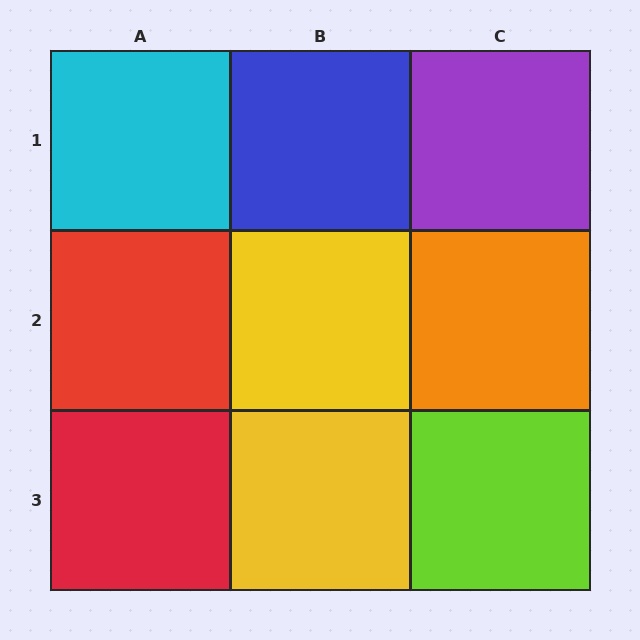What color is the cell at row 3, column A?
Red.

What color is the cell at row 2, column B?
Yellow.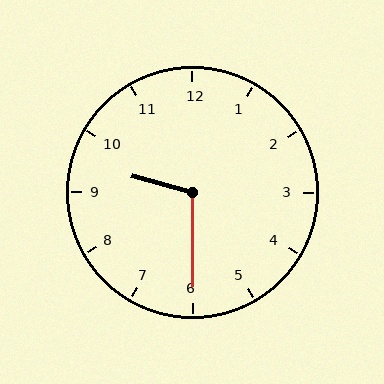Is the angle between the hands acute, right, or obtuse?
It is obtuse.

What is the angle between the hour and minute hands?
Approximately 105 degrees.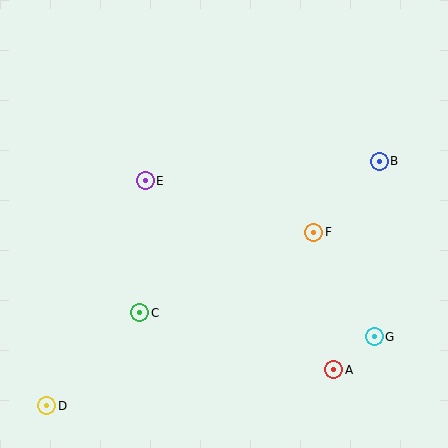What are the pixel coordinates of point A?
Point A is at (334, 370).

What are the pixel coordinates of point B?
Point B is at (379, 161).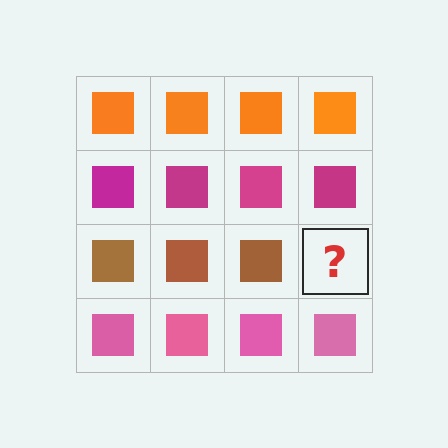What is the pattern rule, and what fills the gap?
The rule is that each row has a consistent color. The gap should be filled with a brown square.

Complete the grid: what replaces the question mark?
The question mark should be replaced with a brown square.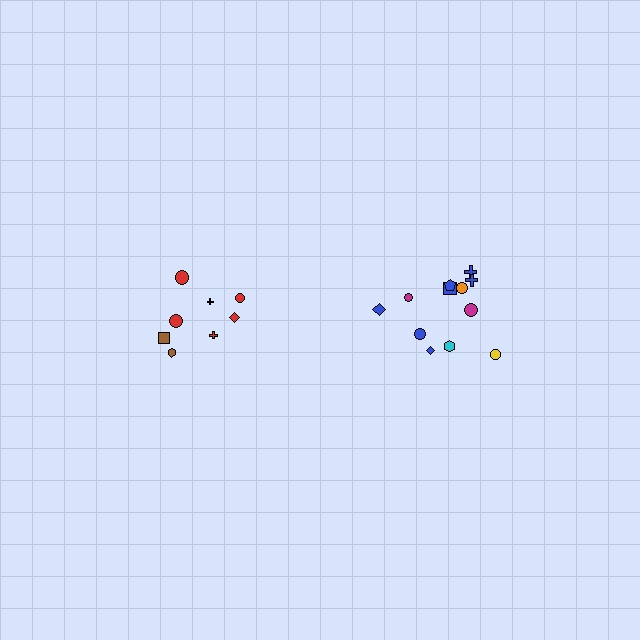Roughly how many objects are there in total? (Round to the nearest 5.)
Roughly 20 objects in total.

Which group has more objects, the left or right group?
The right group.